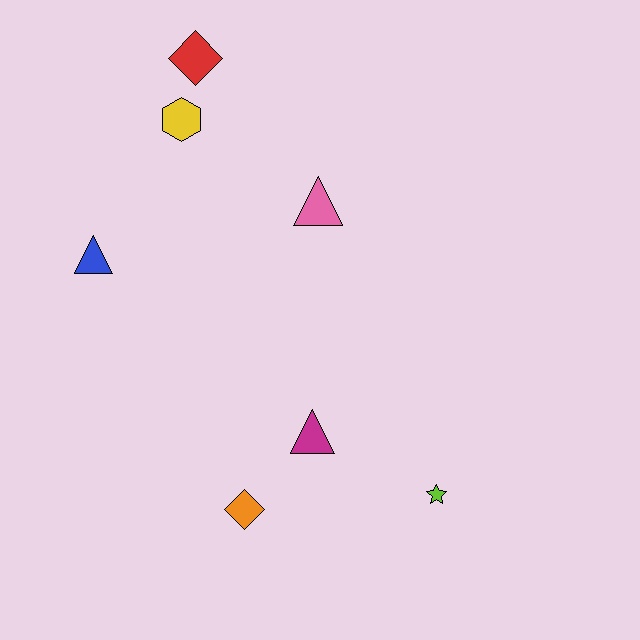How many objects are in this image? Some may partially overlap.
There are 7 objects.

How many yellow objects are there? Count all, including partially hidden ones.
There is 1 yellow object.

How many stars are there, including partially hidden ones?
There is 1 star.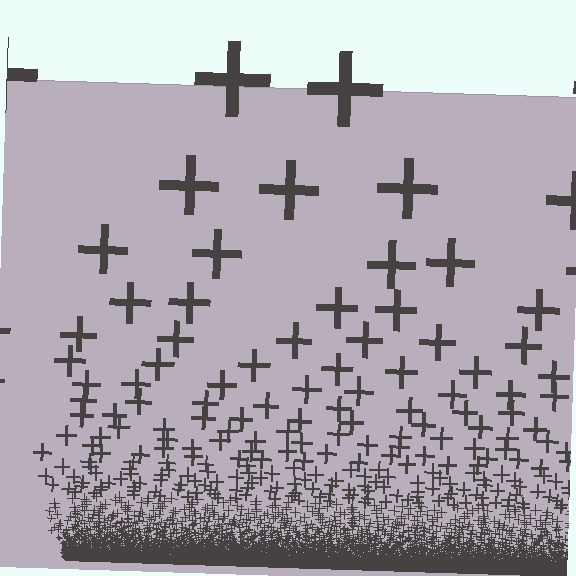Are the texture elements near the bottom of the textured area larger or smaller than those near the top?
Smaller. The gradient is inverted — elements near the bottom are smaller and denser.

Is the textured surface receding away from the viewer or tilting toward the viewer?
The surface appears to tilt toward the viewer. Texture elements get larger and sparser toward the top.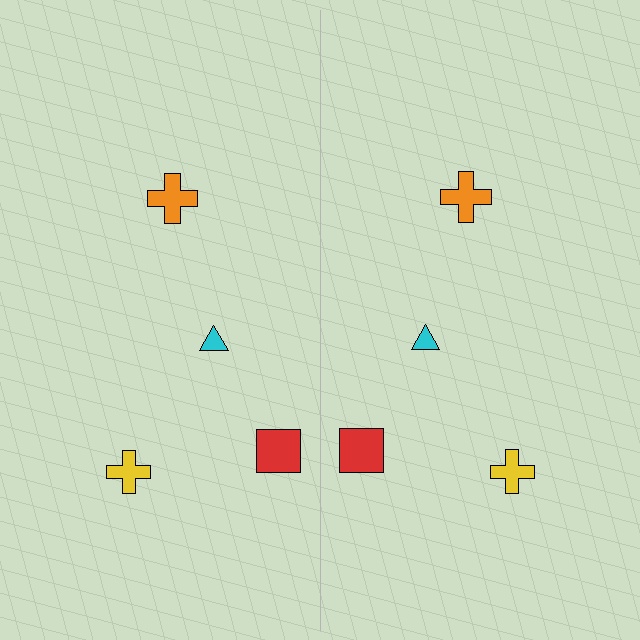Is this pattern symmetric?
Yes, this pattern has bilateral (reflection) symmetry.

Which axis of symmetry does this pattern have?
The pattern has a vertical axis of symmetry running through the center of the image.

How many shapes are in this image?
There are 8 shapes in this image.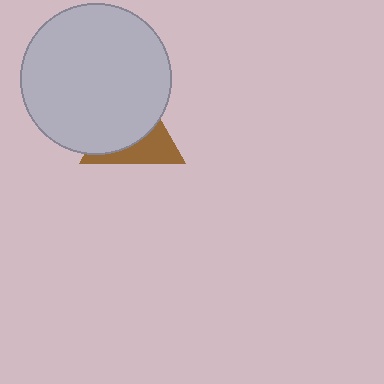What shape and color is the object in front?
The object in front is a light gray circle.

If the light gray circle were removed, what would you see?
You would see the complete brown triangle.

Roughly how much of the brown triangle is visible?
A small part of it is visible (roughly 38%).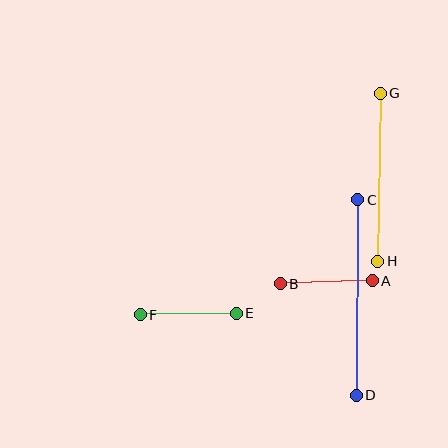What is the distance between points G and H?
The distance is approximately 168 pixels.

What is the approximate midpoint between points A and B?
The midpoint is at approximately (326, 282) pixels.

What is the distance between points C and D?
The distance is approximately 195 pixels.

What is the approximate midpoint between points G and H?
The midpoint is at approximately (379, 177) pixels.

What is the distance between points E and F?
The distance is approximately 96 pixels.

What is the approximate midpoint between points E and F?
The midpoint is at approximately (188, 314) pixels.